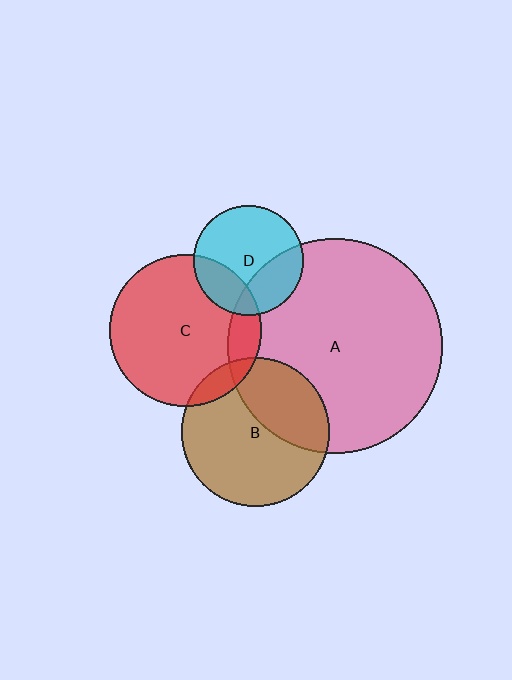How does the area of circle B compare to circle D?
Approximately 1.8 times.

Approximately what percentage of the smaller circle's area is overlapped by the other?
Approximately 10%.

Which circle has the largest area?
Circle A (pink).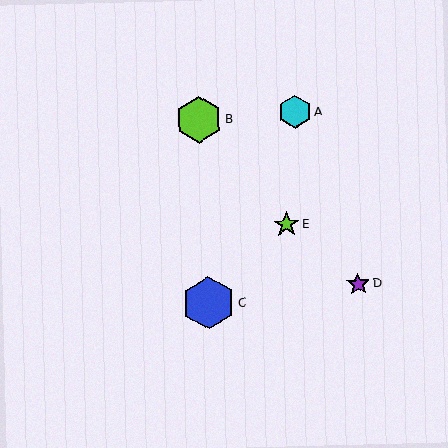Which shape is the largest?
The blue hexagon (labeled C) is the largest.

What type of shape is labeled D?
Shape D is a purple star.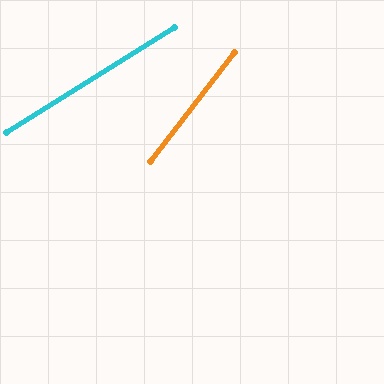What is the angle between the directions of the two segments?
Approximately 20 degrees.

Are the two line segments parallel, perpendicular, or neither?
Neither parallel nor perpendicular — they differ by about 20°.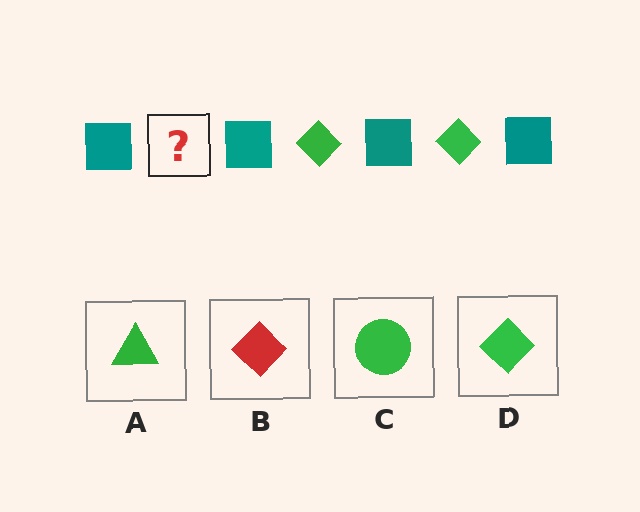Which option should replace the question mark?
Option D.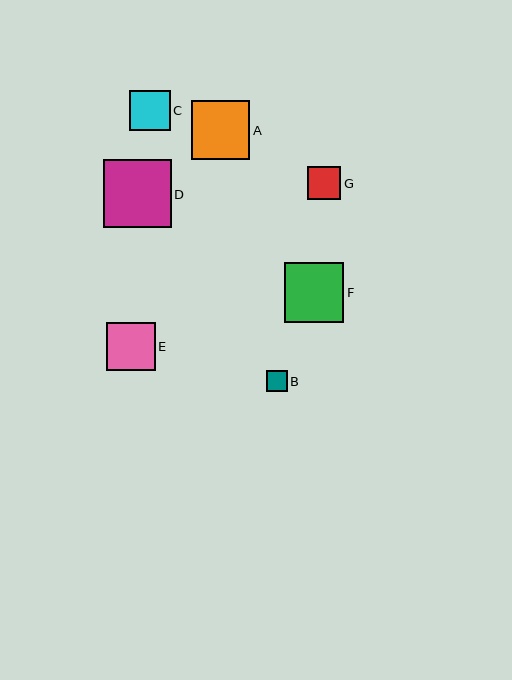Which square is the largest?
Square D is the largest with a size of approximately 68 pixels.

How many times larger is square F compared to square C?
Square F is approximately 1.5 times the size of square C.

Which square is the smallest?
Square B is the smallest with a size of approximately 21 pixels.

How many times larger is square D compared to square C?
Square D is approximately 1.7 times the size of square C.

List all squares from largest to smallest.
From largest to smallest: D, F, A, E, C, G, B.